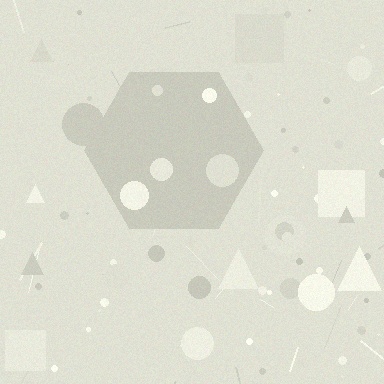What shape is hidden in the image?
A hexagon is hidden in the image.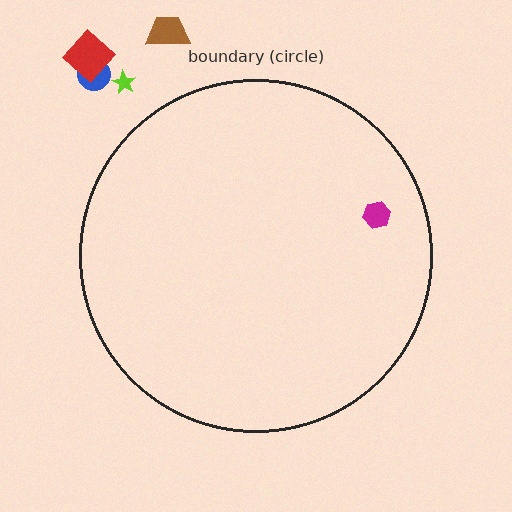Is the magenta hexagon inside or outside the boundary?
Inside.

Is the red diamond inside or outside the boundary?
Outside.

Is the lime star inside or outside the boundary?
Outside.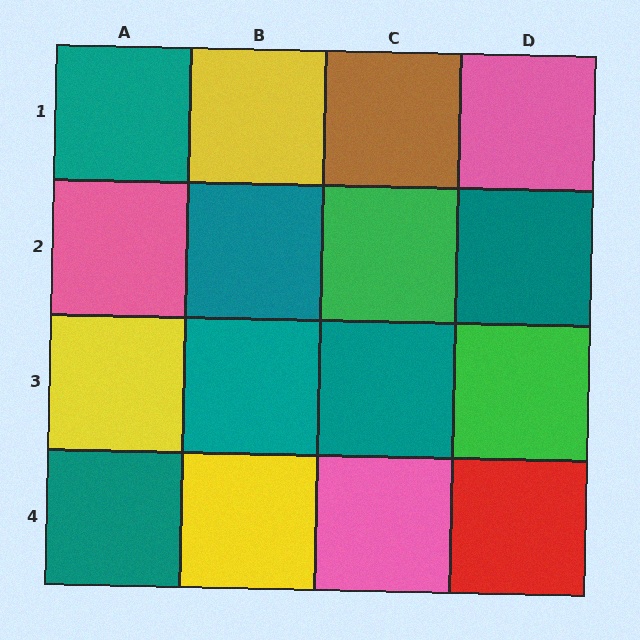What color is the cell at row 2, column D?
Teal.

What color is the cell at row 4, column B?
Yellow.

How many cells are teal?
6 cells are teal.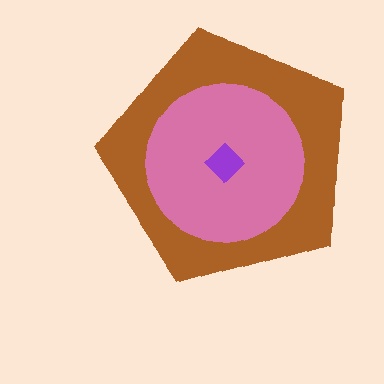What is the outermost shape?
The brown pentagon.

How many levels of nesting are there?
3.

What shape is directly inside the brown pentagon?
The pink circle.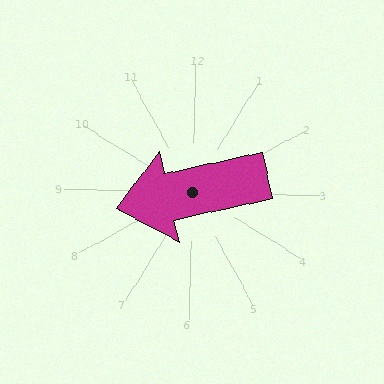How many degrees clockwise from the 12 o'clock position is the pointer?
Approximately 256 degrees.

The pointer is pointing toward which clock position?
Roughly 9 o'clock.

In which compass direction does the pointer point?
West.